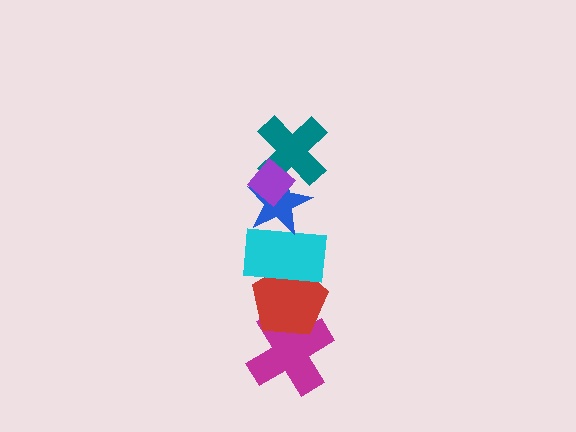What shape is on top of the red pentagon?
The cyan rectangle is on top of the red pentagon.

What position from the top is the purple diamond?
The purple diamond is 1st from the top.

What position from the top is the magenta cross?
The magenta cross is 6th from the top.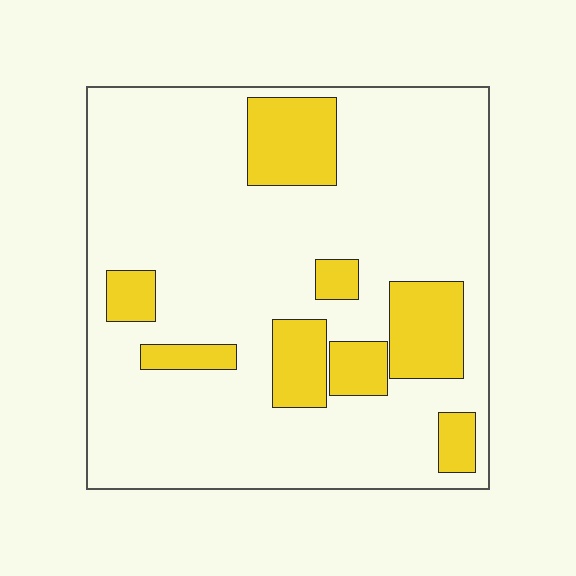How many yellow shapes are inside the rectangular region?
8.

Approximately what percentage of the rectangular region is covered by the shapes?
Approximately 20%.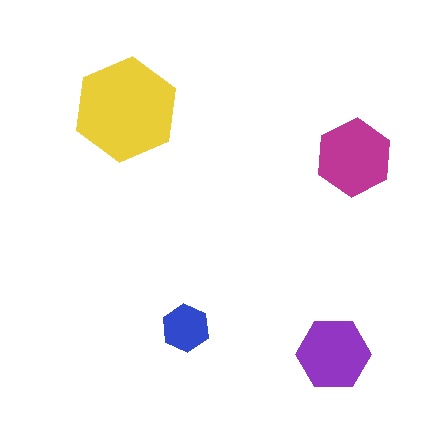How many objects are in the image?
There are 4 objects in the image.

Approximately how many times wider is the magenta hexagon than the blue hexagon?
About 1.5 times wider.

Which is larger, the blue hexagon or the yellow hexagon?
The yellow one.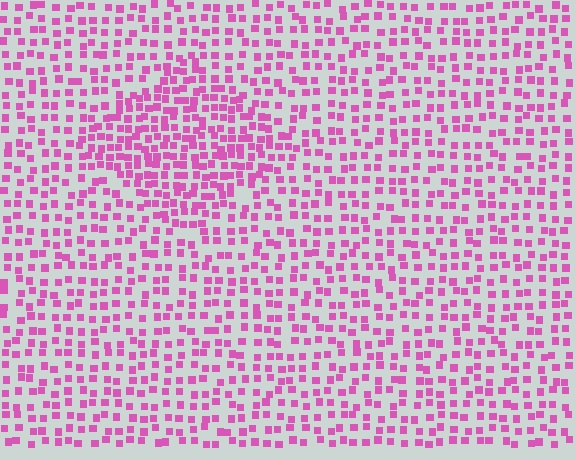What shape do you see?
I see a diamond.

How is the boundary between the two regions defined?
The boundary is defined by a change in element density (approximately 1.7x ratio). All elements are the same color, size, and shape.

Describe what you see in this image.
The image contains small pink elements arranged at two different densities. A diamond-shaped region is visible where the elements are more densely packed than the surrounding area.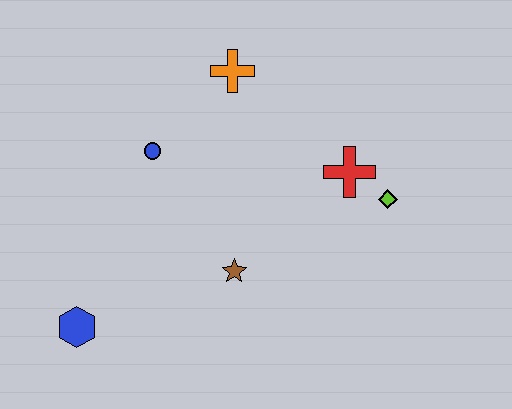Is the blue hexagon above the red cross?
No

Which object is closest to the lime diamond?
The red cross is closest to the lime diamond.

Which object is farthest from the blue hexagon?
The lime diamond is farthest from the blue hexagon.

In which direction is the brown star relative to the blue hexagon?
The brown star is to the right of the blue hexagon.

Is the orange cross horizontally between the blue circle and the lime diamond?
Yes